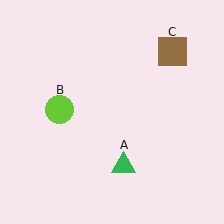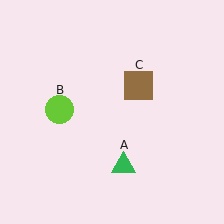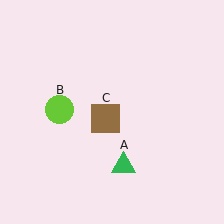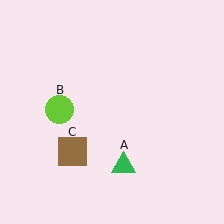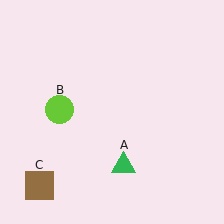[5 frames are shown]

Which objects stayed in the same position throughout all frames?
Green triangle (object A) and lime circle (object B) remained stationary.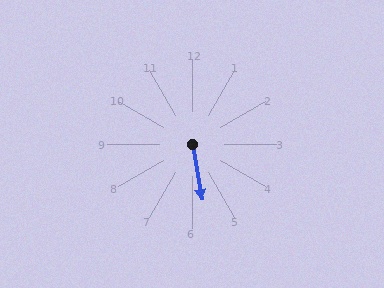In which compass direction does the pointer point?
South.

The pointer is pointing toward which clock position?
Roughly 6 o'clock.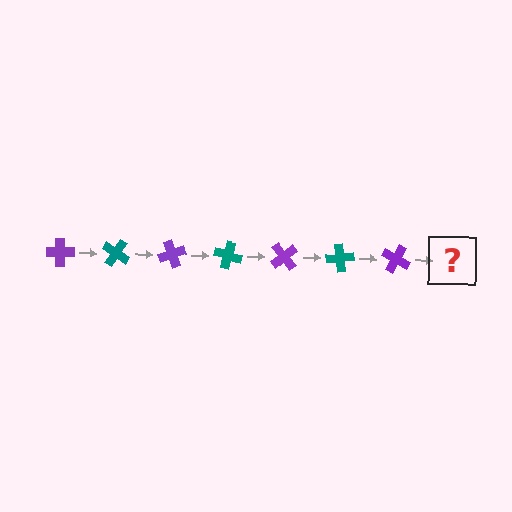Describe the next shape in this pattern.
It should be a teal cross, rotated 245 degrees from the start.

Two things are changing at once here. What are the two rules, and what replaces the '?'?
The two rules are that it rotates 35 degrees each step and the color cycles through purple and teal. The '?' should be a teal cross, rotated 245 degrees from the start.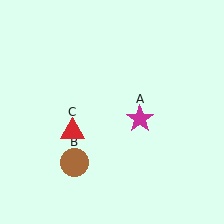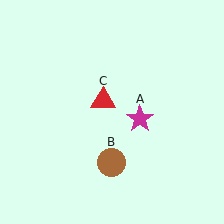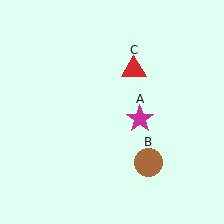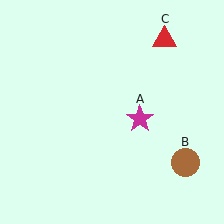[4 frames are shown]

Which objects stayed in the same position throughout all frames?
Magenta star (object A) remained stationary.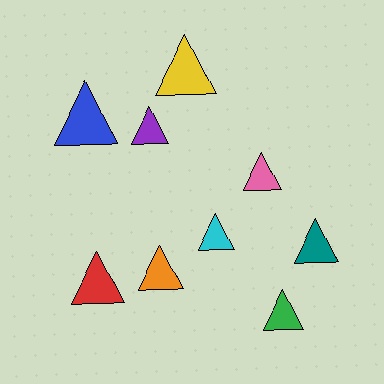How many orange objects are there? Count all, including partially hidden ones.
There is 1 orange object.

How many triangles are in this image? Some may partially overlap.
There are 9 triangles.